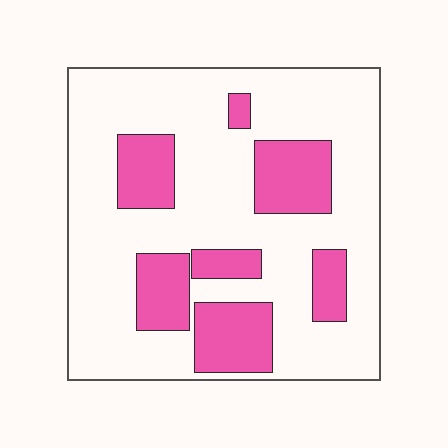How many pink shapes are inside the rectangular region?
7.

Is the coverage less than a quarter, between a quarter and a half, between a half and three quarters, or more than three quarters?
Between a quarter and a half.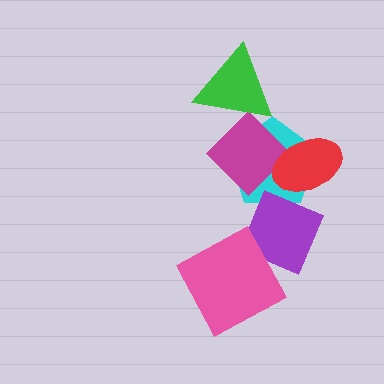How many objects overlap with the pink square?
0 objects overlap with the pink square.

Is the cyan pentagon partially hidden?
Yes, it is partially covered by another shape.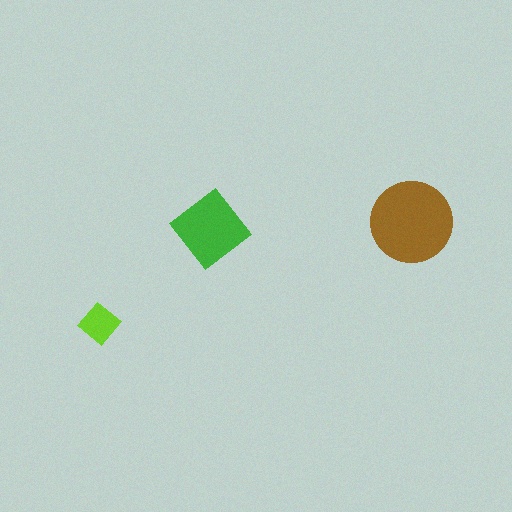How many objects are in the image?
There are 3 objects in the image.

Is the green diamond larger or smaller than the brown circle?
Smaller.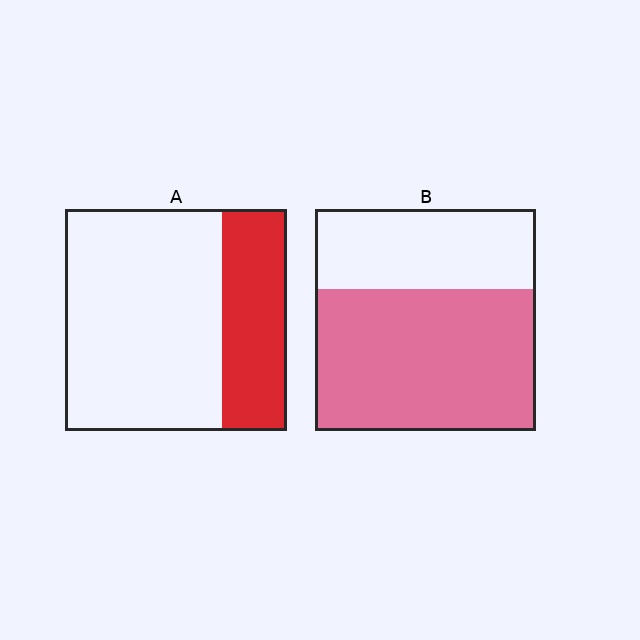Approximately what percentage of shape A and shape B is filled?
A is approximately 30% and B is approximately 65%.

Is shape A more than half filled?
No.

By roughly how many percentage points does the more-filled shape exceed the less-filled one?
By roughly 35 percentage points (B over A).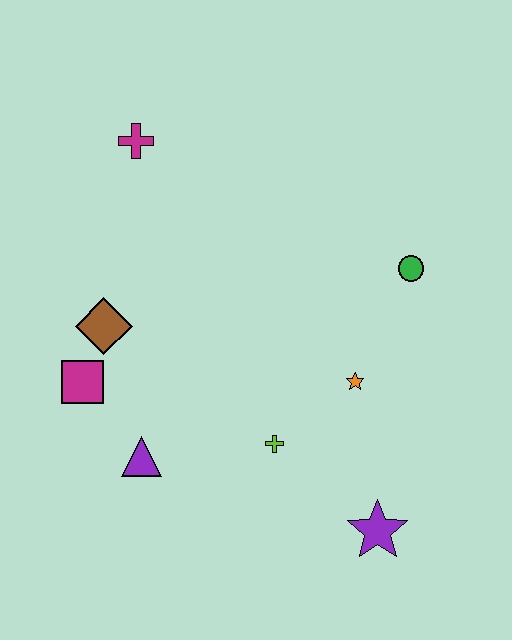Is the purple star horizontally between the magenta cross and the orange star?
No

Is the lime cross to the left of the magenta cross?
No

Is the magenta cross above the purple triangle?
Yes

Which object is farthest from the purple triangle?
The green circle is farthest from the purple triangle.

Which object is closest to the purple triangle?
The magenta square is closest to the purple triangle.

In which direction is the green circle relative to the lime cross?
The green circle is above the lime cross.